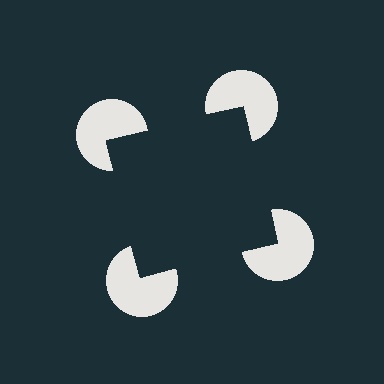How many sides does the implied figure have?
4 sides.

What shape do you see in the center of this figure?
An illusory square — its edges are inferred from the aligned wedge cuts in the pac-man discs, not physically drawn.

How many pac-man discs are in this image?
There are 4 — one at each vertex of the illusory square.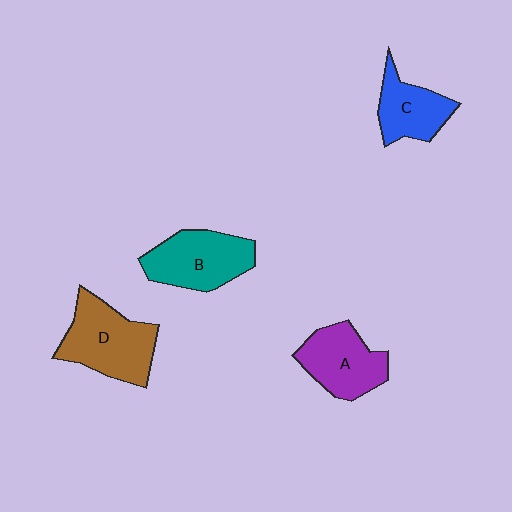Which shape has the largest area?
Shape D (brown).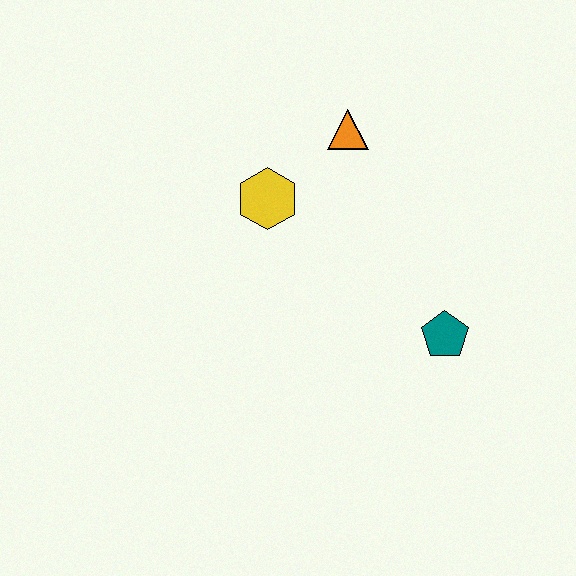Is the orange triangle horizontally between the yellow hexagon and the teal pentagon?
Yes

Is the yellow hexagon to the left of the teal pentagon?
Yes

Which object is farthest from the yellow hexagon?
The teal pentagon is farthest from the yellow hexagon.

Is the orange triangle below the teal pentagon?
No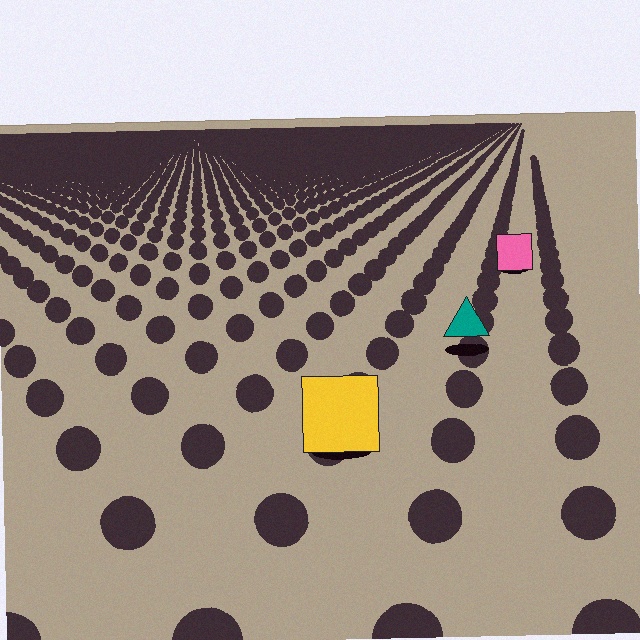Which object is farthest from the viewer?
The pink square is farthest from the viewer. It appears smaller and the ground texture around it is denser.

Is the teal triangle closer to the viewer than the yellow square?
No. The yellow square is closer — you can tell from the texture gradient: the ground texture is coarser near it.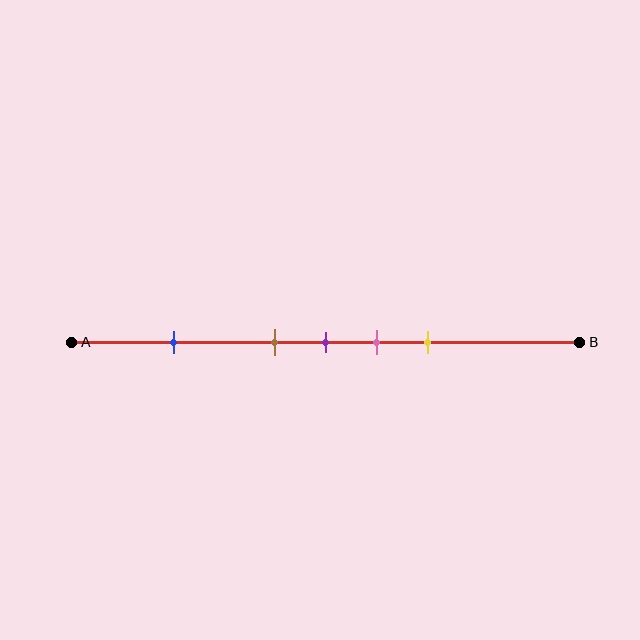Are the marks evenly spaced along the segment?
No, the marks are not evenly spaced.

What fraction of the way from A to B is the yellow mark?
The yellow mark is approximately 70% (0.7) of the way from A to B.